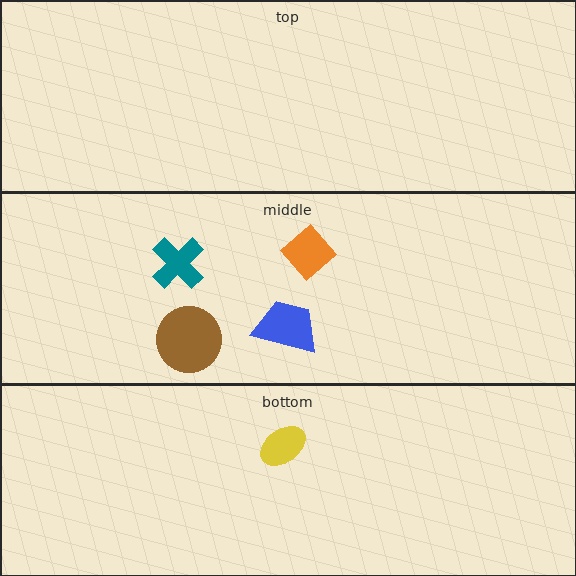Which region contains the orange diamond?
The middle region.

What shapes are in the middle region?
The teal cross, the orange diamond, the brown circle, the blue trapezoid.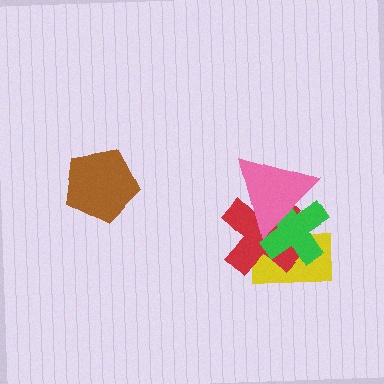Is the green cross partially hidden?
Yes, it is partially covered by another shape.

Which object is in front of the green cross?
The pink triangle is in front of the green cross.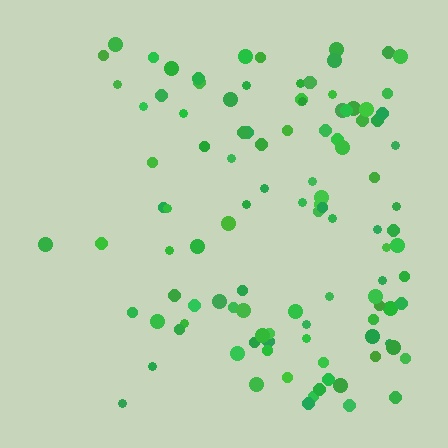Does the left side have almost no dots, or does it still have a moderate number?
Still a moderate number, just noticeably fewer than the right.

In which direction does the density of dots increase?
From left to right, with the right side densest.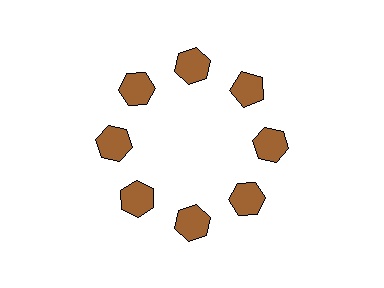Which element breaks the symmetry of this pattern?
The brown pentagon at roughly the 2 o'clock position breaks the symmetry. All other shapes are brown hexagons.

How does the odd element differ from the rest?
It has a different shape: pentagon instead of hexagon.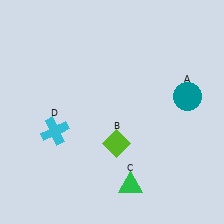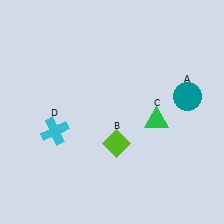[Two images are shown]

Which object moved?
The green triangle (C) moved up.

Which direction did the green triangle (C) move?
The green triangle (C) moved up.